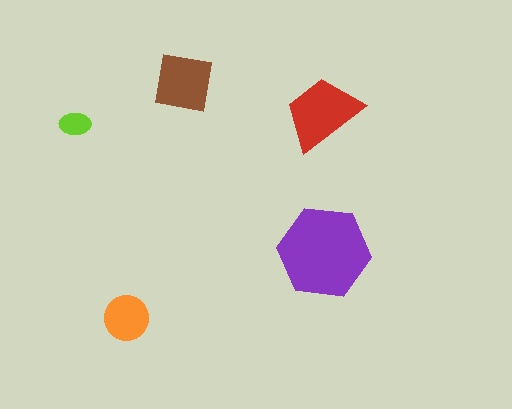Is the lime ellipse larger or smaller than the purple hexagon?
Smaller.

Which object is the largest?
The purple hexagon.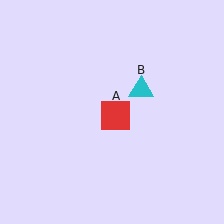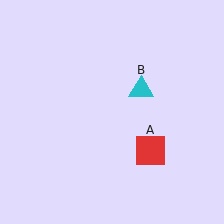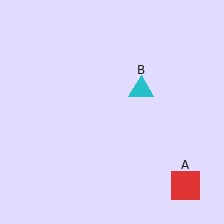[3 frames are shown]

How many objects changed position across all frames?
1 object changed position: red square (object A).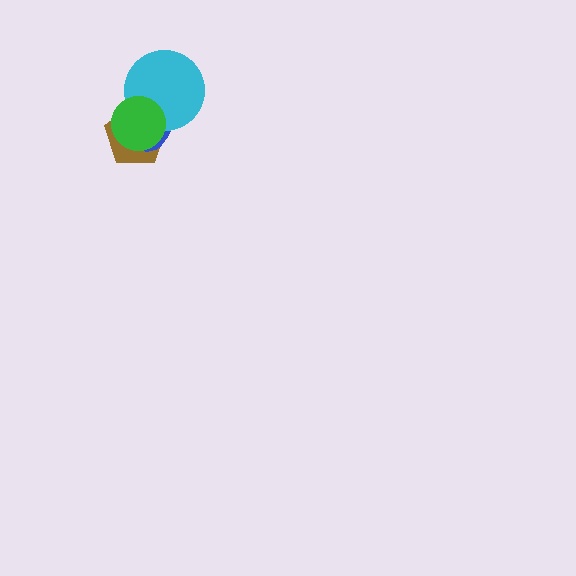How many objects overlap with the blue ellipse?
3 objects overlap with the blue ellipse.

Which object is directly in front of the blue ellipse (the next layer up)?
The cyan circle is directly in front of the blue ellipse.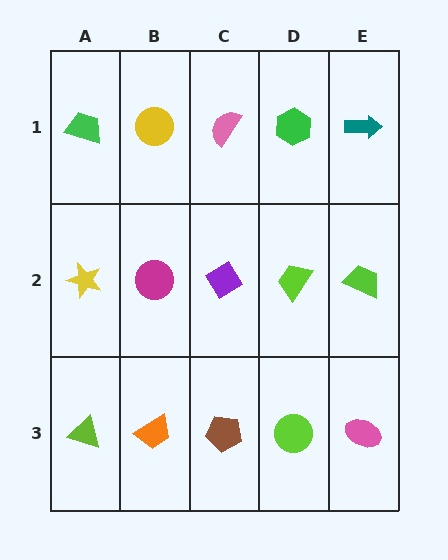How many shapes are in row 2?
5 shapes.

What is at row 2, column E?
A lime trapezoid.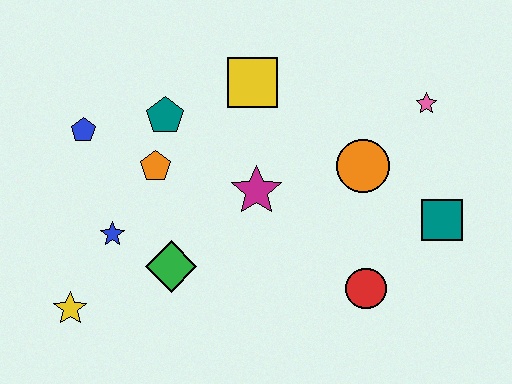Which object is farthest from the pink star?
The yellow star is farthest from the pink star.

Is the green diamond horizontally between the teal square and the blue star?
Yes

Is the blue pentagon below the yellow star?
No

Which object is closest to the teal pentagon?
The orange pentagon is closest to the teal pentagon.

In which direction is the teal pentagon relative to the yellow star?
The teal pentagon is above the yellow star.